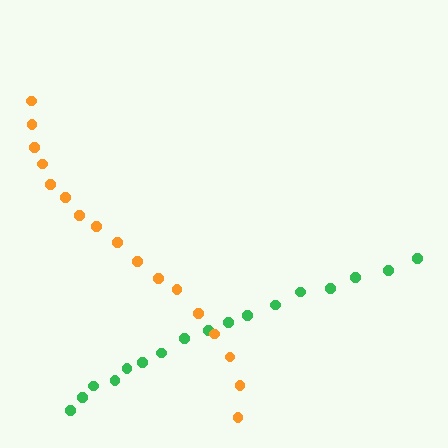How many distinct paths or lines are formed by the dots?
There are 2 distinct paths.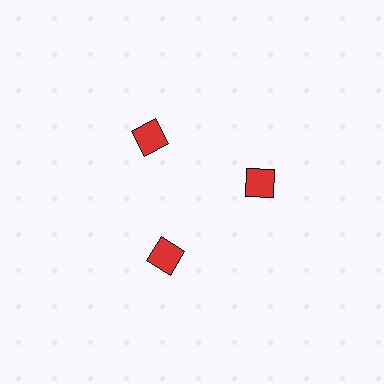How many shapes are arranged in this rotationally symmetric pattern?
There are 3 shapes, arranged in 3 groups of 1.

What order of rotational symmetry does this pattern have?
This pattern has 3-fold rotational symmetry.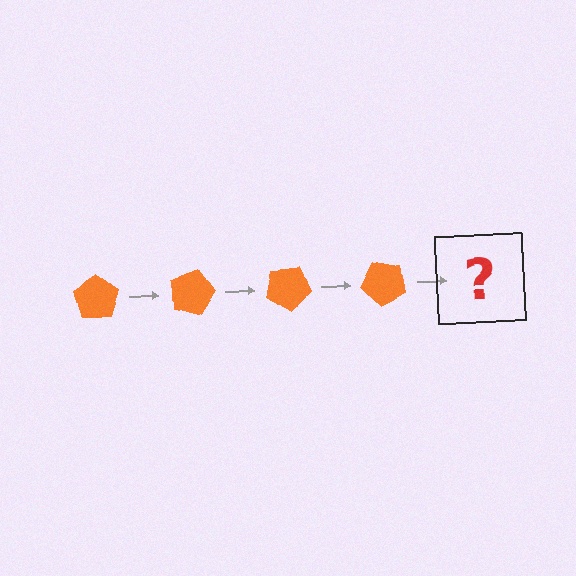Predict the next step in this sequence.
The next step is an orange pentagon rotated 60 degrees.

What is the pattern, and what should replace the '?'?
The pattern is that the pentagon rotates 15 degrees each step. The '?' should be an orange pentagon rotated 60 degrees.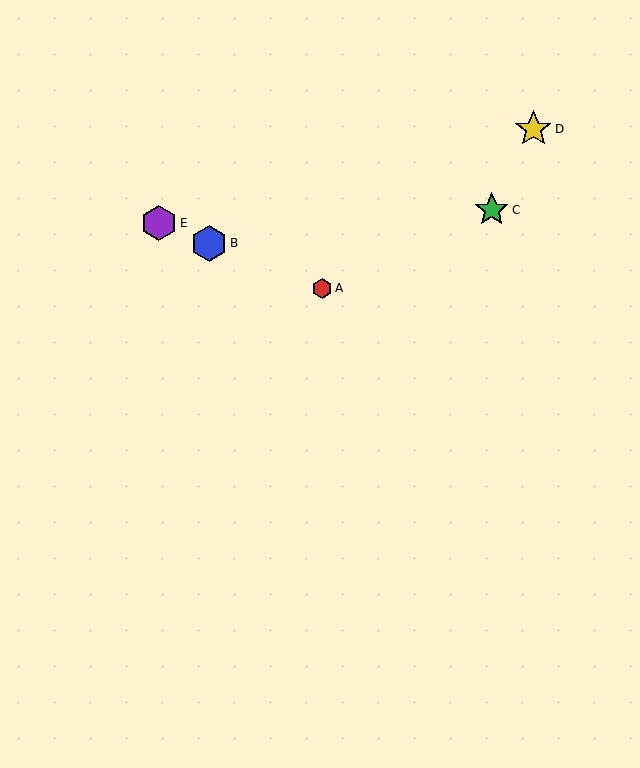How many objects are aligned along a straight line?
3 objects (A, B, E) are aligned along a straight line.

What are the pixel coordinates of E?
Object E is at (159, 223).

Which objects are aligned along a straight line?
Objects A, B, E are aligned along a straight line.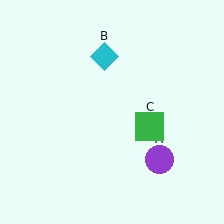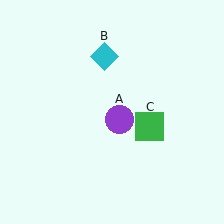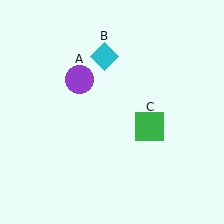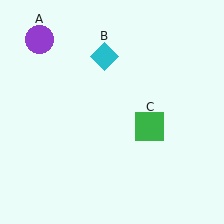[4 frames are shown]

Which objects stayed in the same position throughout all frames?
Cyan diamond (object B) and green square (object C) remained stationary.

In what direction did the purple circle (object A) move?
The purple circle (object A) moved up and to the left.